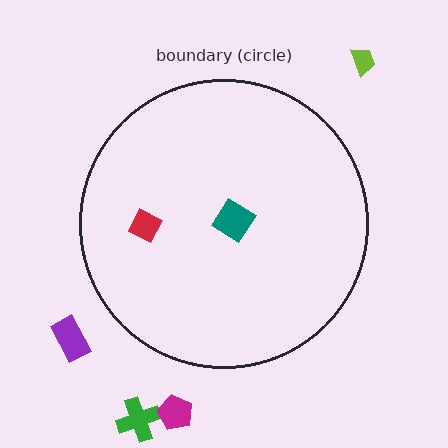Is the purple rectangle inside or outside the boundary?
Outside.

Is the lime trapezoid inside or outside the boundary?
Outside.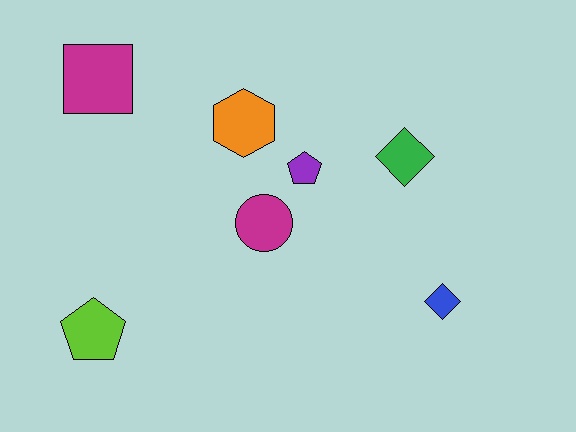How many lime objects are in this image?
There is 1 lime object.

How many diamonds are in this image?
There are 2 diamonds.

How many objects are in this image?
There are 7 objects.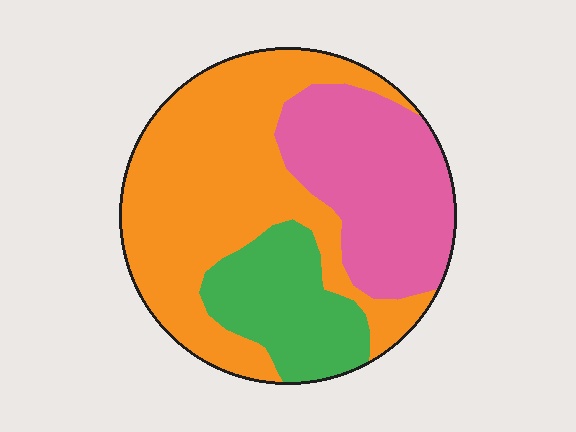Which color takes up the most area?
Orange, at roughly 50%.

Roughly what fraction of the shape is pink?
Pink covers about 30% of the shape.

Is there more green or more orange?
Orange.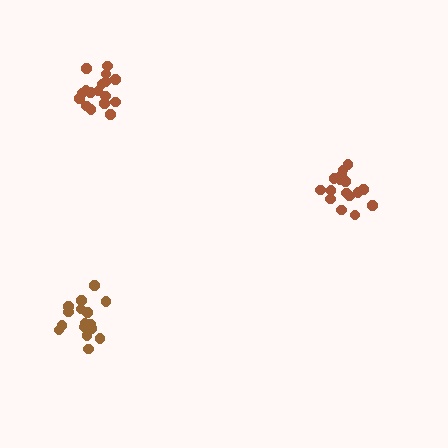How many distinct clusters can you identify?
There are 3 distinct clusters.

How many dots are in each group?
Group 1: 17 dots, Group 2: 16 dots, Group 3: 17 dots (50 total).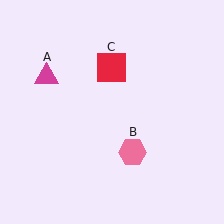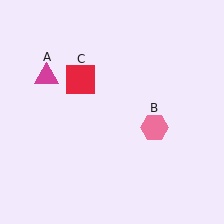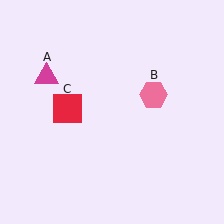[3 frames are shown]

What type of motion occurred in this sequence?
The pink hexagon (object B), red square (object C) rotated counterclockwise around the center of the scene.